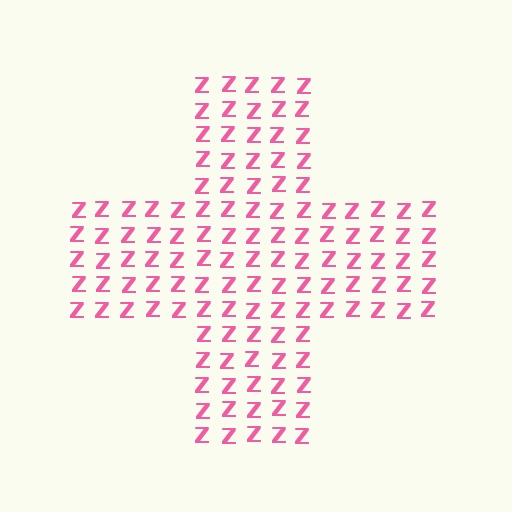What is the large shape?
The large shape is a cross.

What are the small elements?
The small elements are letter Z's.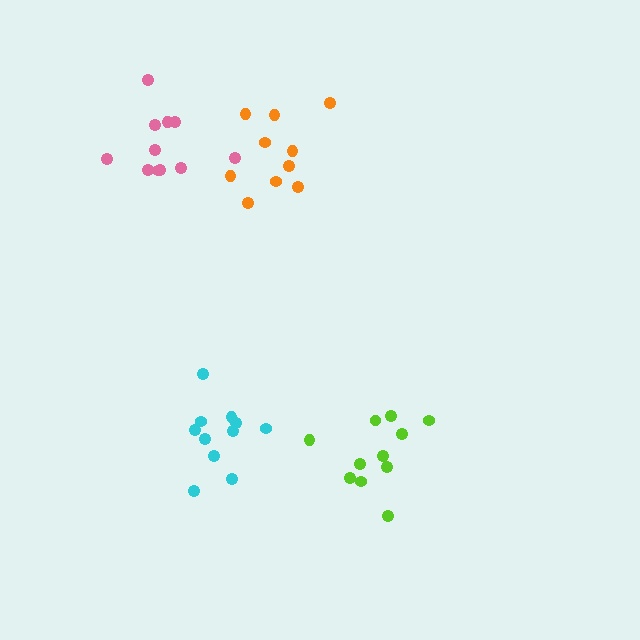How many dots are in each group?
Group 1: 10 dots, Group 2: 11 dots, Group 3: 11 dots, Group 4: 11 dots (43 total).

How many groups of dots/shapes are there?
There are 4 groups.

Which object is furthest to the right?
The lime cluster is rightmost.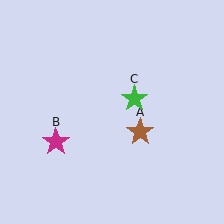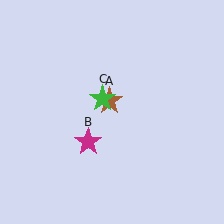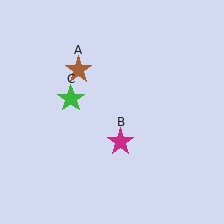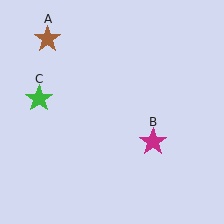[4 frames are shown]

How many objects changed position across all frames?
3 objects changed position: brown star (object A), magenta star (object B), green star (object C).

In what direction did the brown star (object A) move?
The brown star (object A) moved up and to the left.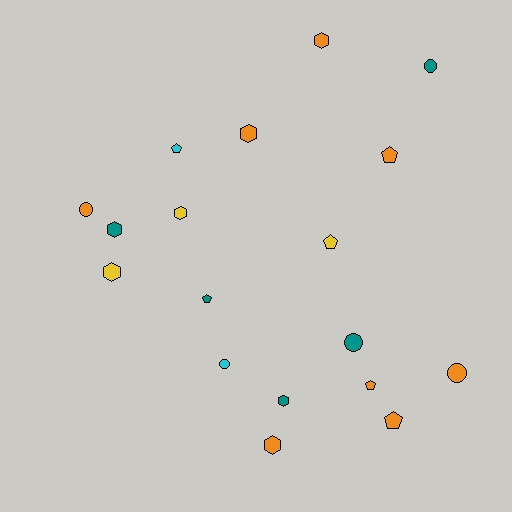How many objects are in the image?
There are 18 objects.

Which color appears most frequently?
Orange, with 8 objects.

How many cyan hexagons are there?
There are no cyan hexagons.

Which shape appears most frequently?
Hexagon, with 7 objects.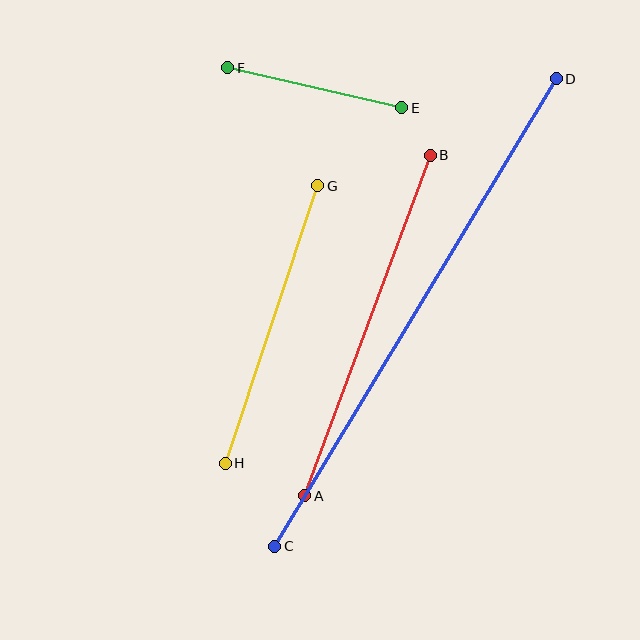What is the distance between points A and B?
The distance is approximately 363 pixels.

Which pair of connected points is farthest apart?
Points C and D are farthest apart.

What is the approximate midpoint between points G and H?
The midpoint is at approximately (271, 324) pixels.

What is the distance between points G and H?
The distance is approximately 293 pixels.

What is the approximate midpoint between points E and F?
The midpoint is at approximately (315, 88) pixels.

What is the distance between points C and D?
The distance is approximately 546 pixels.